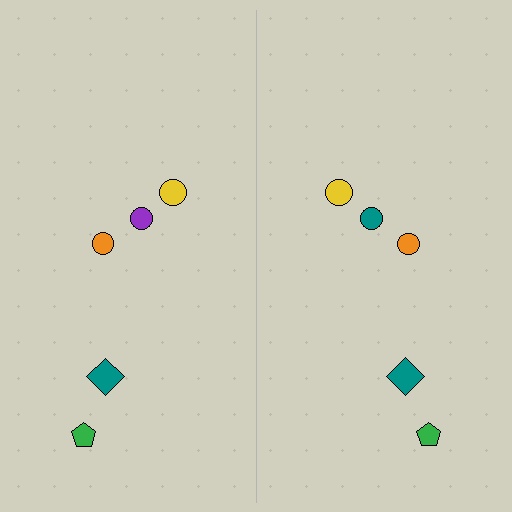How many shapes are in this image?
There are 10 shapes in this image.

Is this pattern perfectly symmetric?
No, the pattern is not perfectly symmetric. The teal circle on the right side breaks the symmetry — its mirror counterpart is purple.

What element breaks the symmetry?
The teal circle on the right side breaks the symmetry — its mirror counterpart is purple.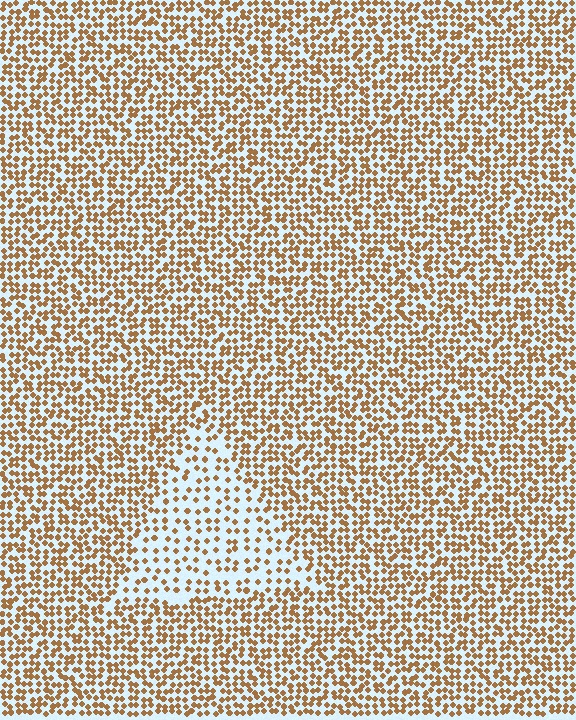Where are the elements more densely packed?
The elements are more densely packed outside the triangle boundary.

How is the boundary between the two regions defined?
The boundary is defined by a change in element density (approximately 2.1x ratio). All elements are the same color, size, and shape.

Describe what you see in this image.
The image contains small brown elements arranged at two different densities. A triangle-shaped region is visible where the elements are less densely packed than the surrounding area.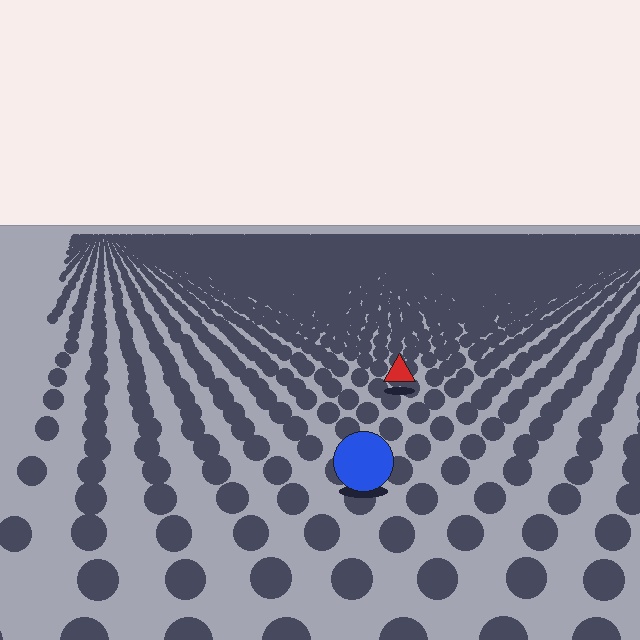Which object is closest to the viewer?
The blue circle is closest. The texture marks near it are larger and more spread out.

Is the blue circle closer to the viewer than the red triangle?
Yes. The blue circle is closer — you can tell from the texture gradient: the ground texture is coarser near it.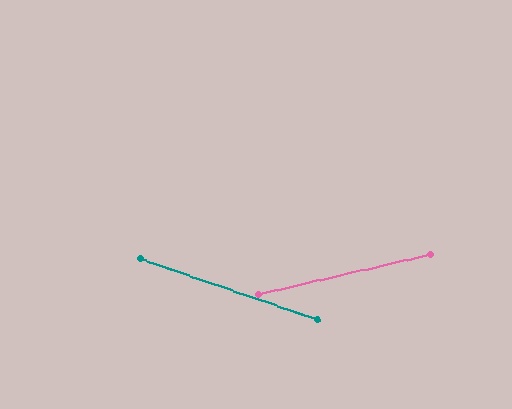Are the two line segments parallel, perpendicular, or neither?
Neither parallel nor perpendicular — they differ by about 32°.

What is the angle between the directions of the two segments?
Approximately 32 degrees.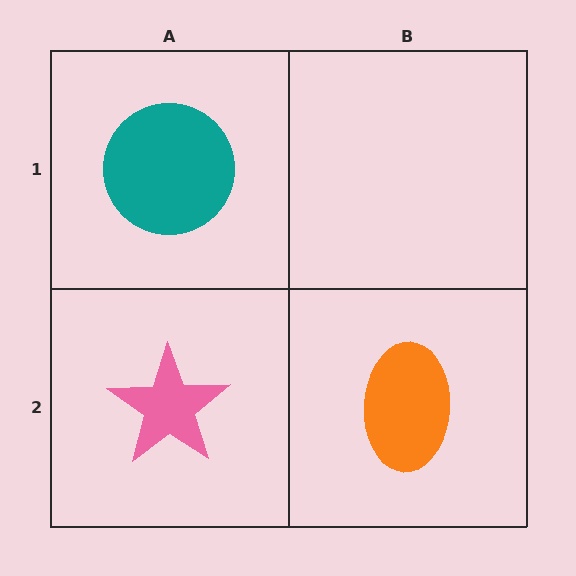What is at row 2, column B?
An orange ellipse.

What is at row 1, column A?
A teal circle.